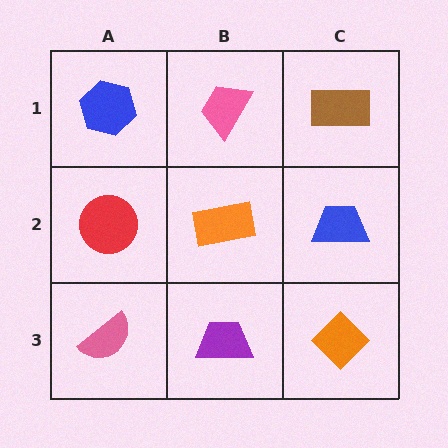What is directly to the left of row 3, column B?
A pink semicircle.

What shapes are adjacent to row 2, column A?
A blue hexagon (row 1, column A), a pink semicircle (row 3, column A), an orange rectangle (row 2, column B).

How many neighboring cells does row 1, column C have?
2.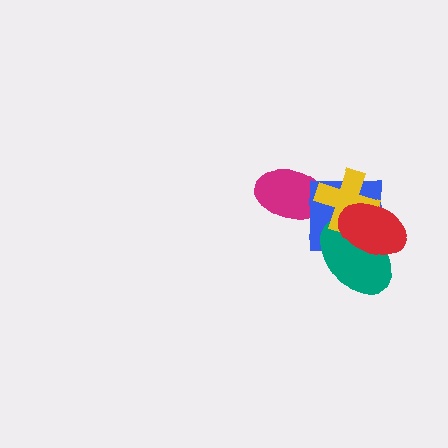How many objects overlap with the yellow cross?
4 objects overlap with the yellow cross.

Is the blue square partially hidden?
Yes, it is partially covered by another shape.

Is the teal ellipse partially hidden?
Yes, it is partially covered by another shape.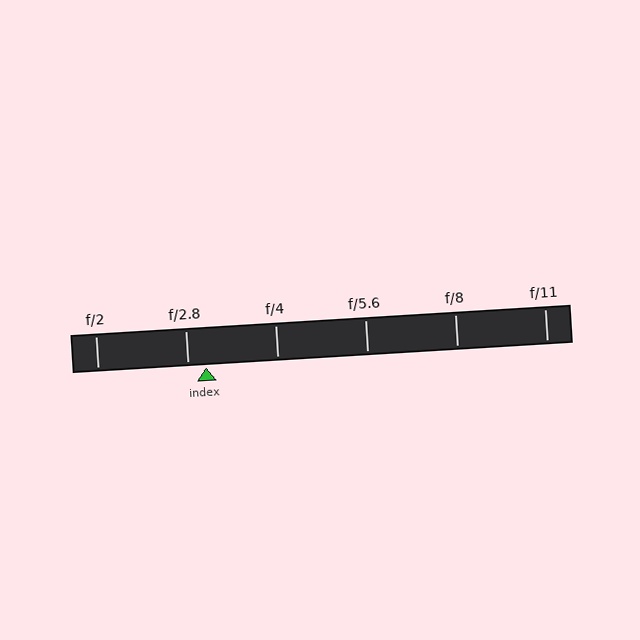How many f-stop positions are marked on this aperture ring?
There are 6 f-stop positions marked.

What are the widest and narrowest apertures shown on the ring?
The widest aperture shown is f/2 and the narrowest is f/11.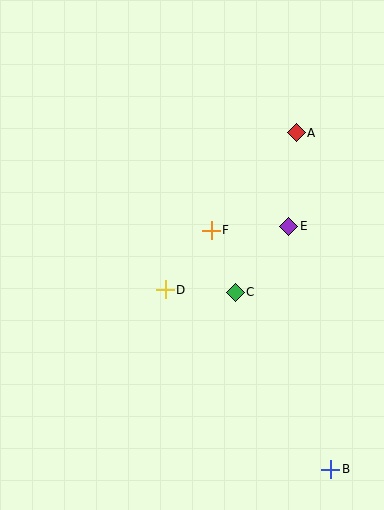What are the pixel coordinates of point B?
Point B is at (331, 469).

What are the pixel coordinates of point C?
Point C is at (235, 292).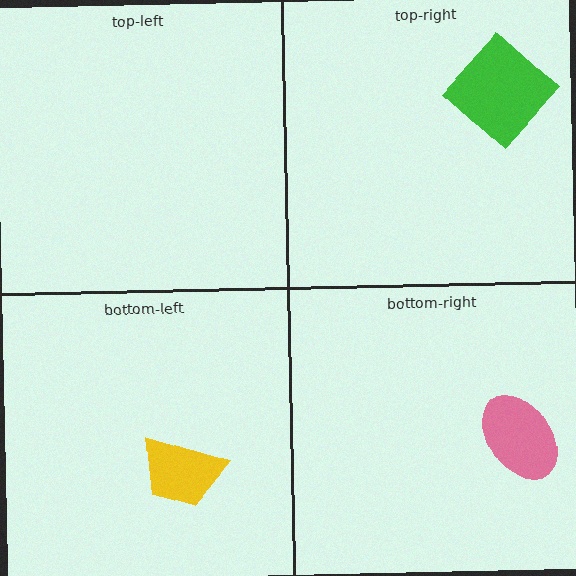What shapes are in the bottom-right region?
The pink ellipse.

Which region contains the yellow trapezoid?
The bottom-left region.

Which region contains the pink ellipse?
The bottom-right region.